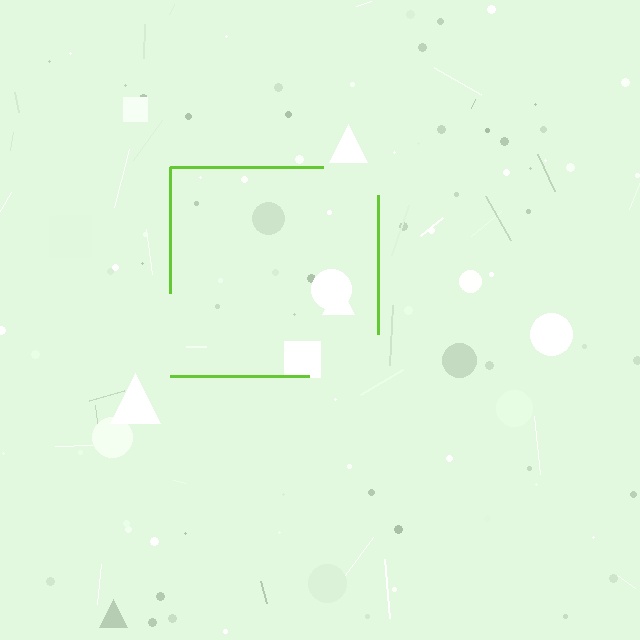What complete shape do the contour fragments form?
The contour fragments form a square.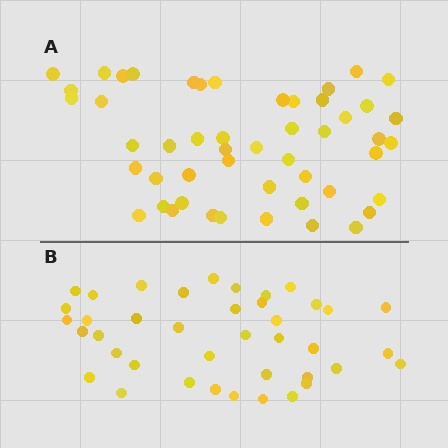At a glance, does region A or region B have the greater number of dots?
Region A (the top region) has more dots.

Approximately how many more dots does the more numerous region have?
Region A has roughly 10 or so more dots than region B.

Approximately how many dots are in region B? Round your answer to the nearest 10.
About 40 dots.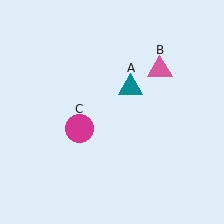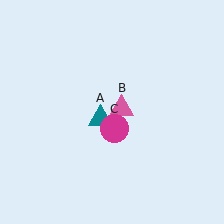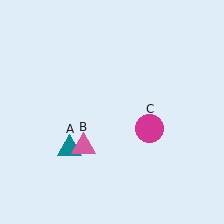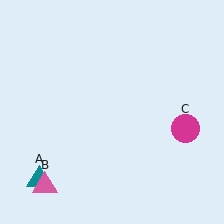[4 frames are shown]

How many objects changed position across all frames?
3 objects changed position: teal triangle (object A), pink triangle (object B), magenta circle (object C).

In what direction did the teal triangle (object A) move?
The teal triangle (object A) moved down and to the left.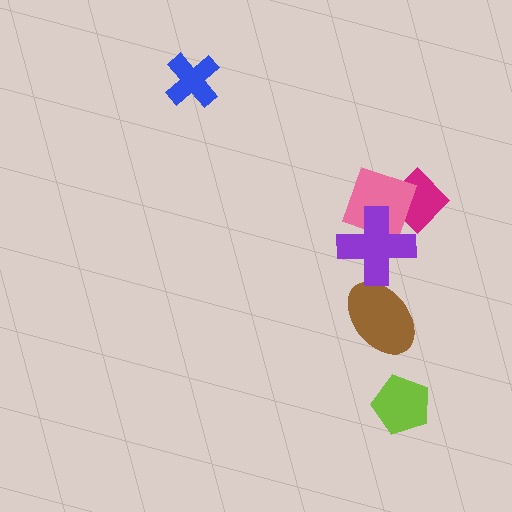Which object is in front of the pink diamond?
The purple cross is in front of the pink diamond.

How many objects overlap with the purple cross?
3 objects overlap with the purple cross.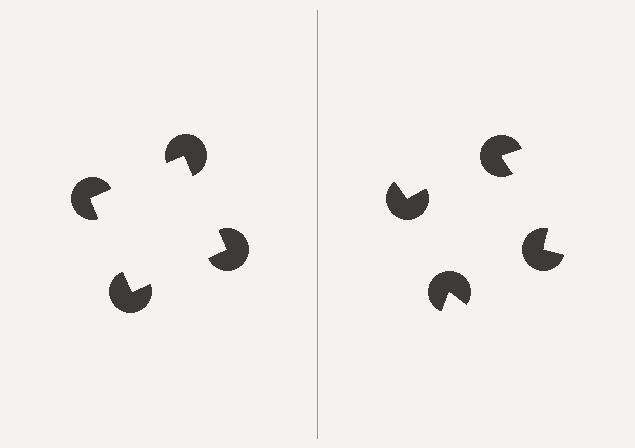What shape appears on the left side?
An illusory square.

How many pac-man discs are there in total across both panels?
8 — 4 on each side.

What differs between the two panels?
The pac-man discs are positioned identically on both sides; only the wedge orientations differ. On the left they align to a square; on the right they are misaligned.